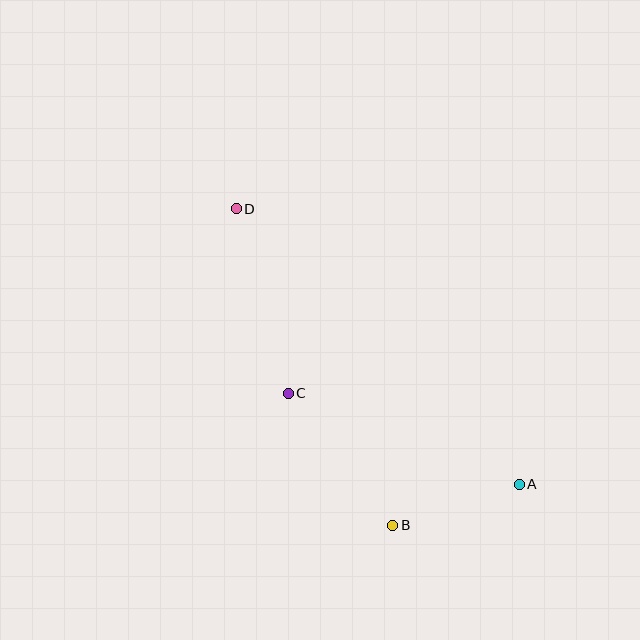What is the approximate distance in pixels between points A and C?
The distance between A and C is approximately 248 pixels.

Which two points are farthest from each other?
Points A and D are farthest from each other.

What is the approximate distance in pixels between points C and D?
The distance between C and D is approximately 191 pixels.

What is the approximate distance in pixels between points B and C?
The distance between B and C is approximately 169 pixels.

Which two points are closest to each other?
Points A and B are closest to each other.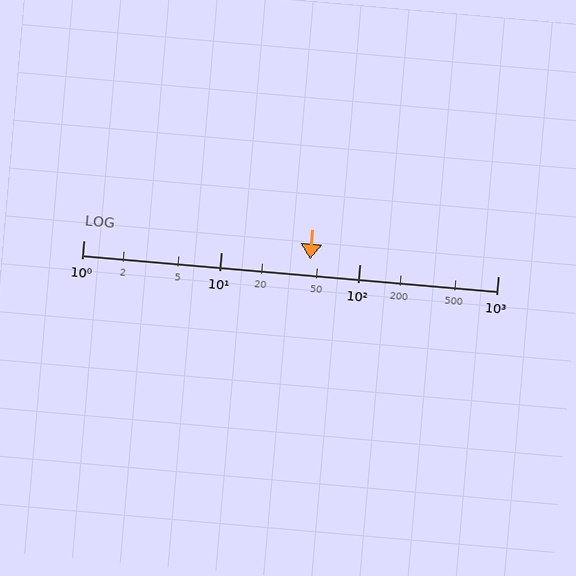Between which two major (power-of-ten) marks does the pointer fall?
The pointer is between 10 and 100.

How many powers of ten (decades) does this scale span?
The scale spans 3 decades, from 1 to 1000.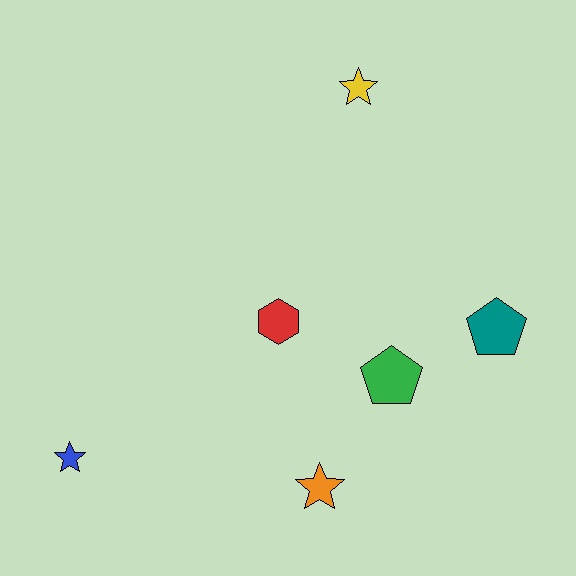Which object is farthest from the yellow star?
The blue star is farthest from the yellow star.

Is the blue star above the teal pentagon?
No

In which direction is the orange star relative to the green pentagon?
The orange star is below the green pentagon.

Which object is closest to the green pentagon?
The teal pentagon is closest to the green pentagon.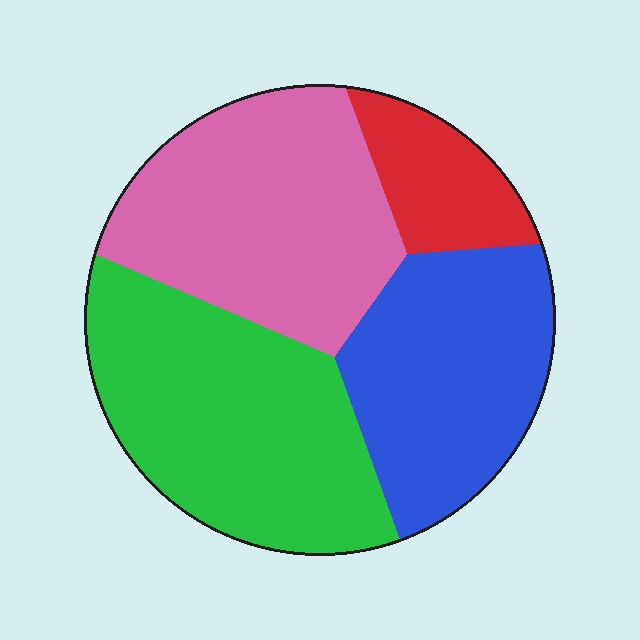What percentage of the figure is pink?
Pink covers around 30% of the figure.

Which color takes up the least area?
Red, at roughly 10%.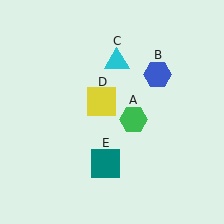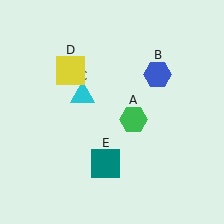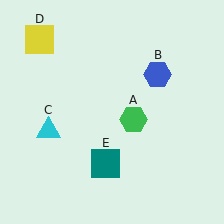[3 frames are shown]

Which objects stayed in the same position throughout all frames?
Green hexagon (object A) and blue hexagon (object B) and teal square (object E) remained stationary.